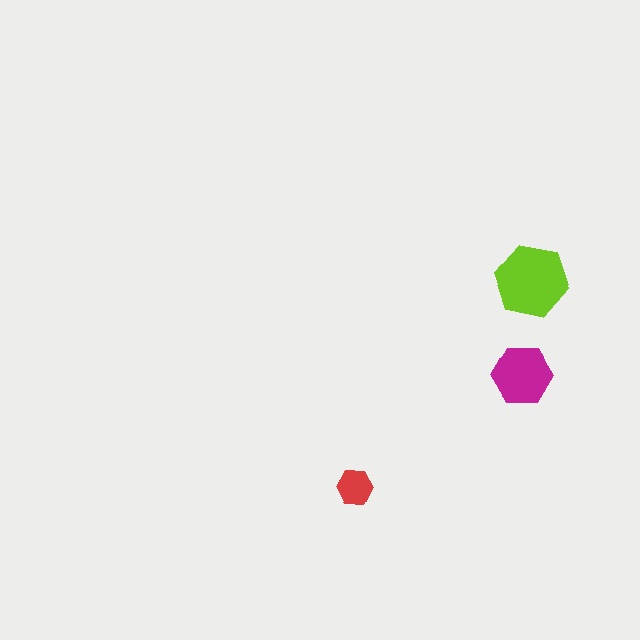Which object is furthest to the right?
The lime hexagon is rightmost.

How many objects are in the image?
There are 3 objects in the image.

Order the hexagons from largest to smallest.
the lime one, the magenta one, the red one.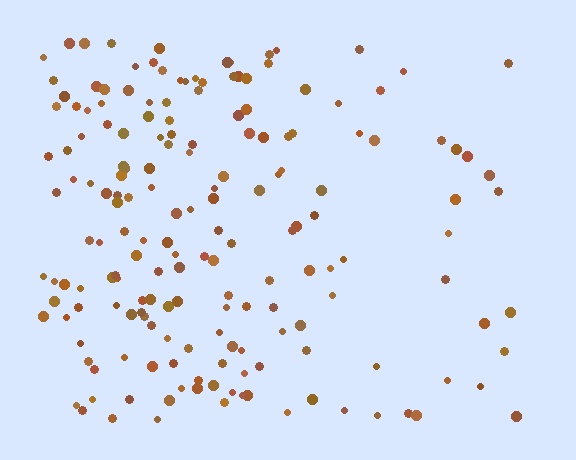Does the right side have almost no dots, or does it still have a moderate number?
Still a moderate number, just noticeably fewer than the left.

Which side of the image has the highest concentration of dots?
The left.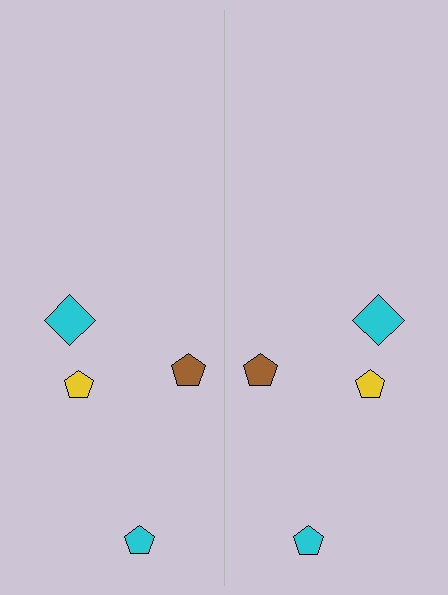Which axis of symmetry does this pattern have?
The pattern has a vertical axis of symmetry running through the center of the image.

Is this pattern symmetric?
Yes, this pattern has bilateral (reflection) symmetry.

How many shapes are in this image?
There are 8 shapes in this image.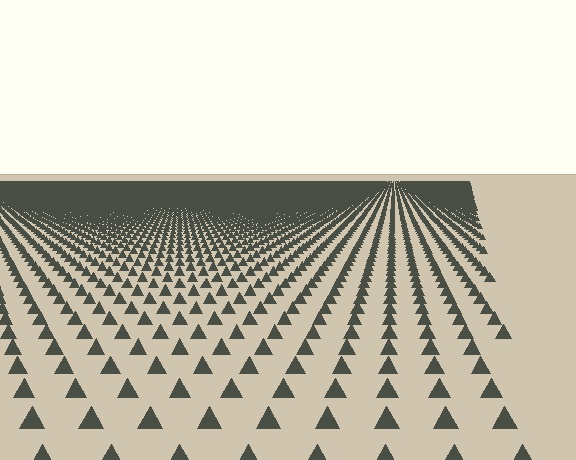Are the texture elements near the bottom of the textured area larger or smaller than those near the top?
Larger. Near the bottom, elements are closer to the viewer and appear at a bigger on-screen size.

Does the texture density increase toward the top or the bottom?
Density increases toward the top.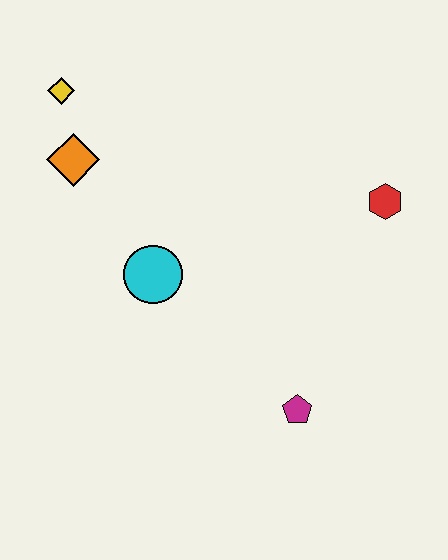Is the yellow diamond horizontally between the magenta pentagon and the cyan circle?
No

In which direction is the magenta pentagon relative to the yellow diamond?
The magenta pentagon is below the yellow diamond.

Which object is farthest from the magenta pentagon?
The yellow diamond is farthest from the magenta pentagon.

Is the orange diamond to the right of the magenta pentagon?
No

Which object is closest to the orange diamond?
The yellow diamond is closest to the orange diamond.